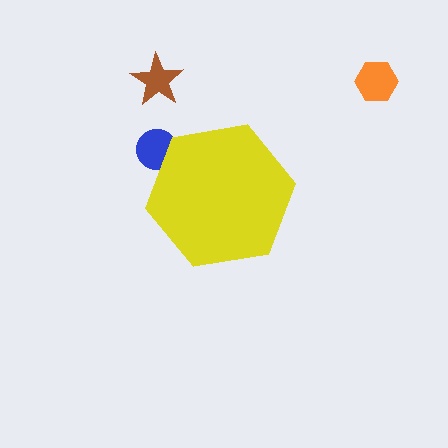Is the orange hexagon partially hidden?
No, the orange hexagon is fully visible.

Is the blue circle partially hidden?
Yes, the blue circle is partially hidden behind the yellow hexagon.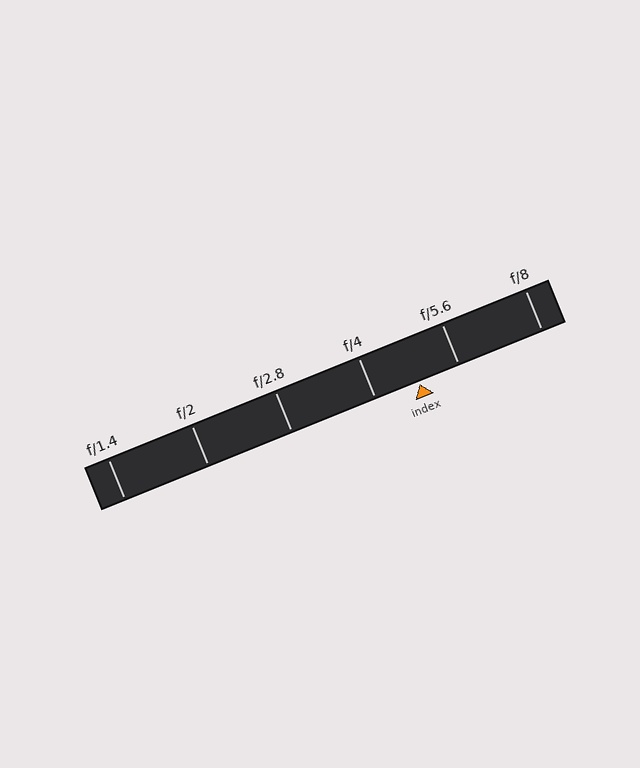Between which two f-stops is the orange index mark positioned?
The index mark is between f/4 and f/5.6.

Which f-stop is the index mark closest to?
The index mark is closest to f/5.6.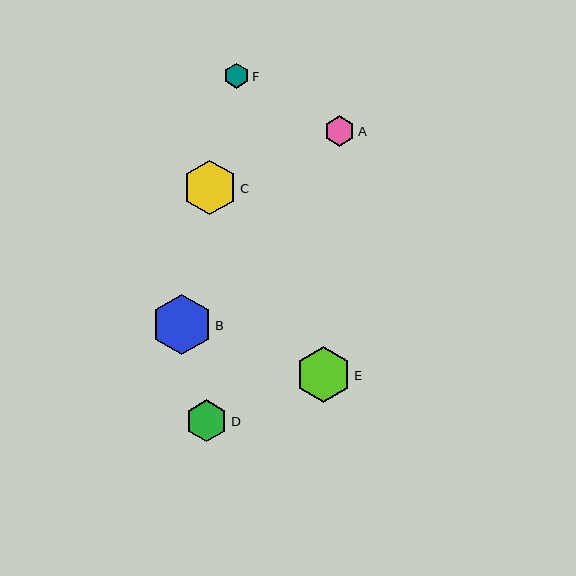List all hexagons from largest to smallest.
From largest to smallest: B, E, C, D, A, F.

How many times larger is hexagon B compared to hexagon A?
Hexagon B is approximately 2.0 times the size of hexagon A.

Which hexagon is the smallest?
Hexagon F is the smallest with a size of approximately 25 pixels.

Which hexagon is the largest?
Hexagon B is the largest with a size of approximately 60 pixels.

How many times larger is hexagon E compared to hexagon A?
Hexagon E is approximately 1.8 times the size of hexagon A.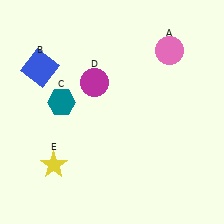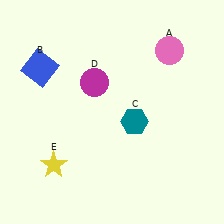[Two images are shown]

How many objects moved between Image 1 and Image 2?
1 object moved between the two images.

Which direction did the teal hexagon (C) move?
The teal hexagon (C) moved right.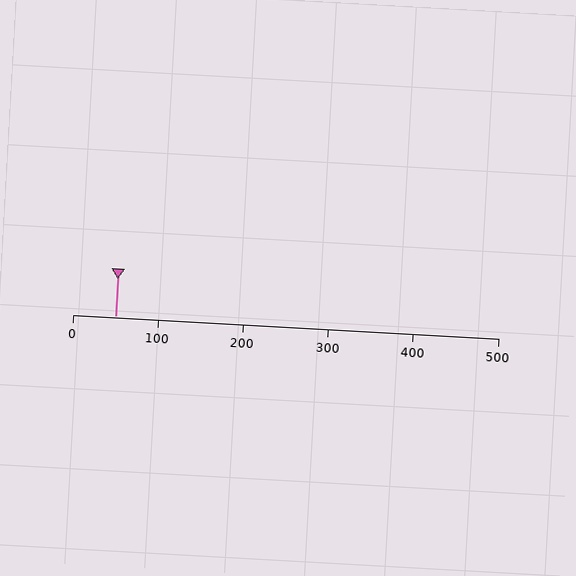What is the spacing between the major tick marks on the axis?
The major ticks are spaced 100 apart.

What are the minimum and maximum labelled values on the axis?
The axis runs from 0 to 500.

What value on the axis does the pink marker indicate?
The marker indicates approximately 50.